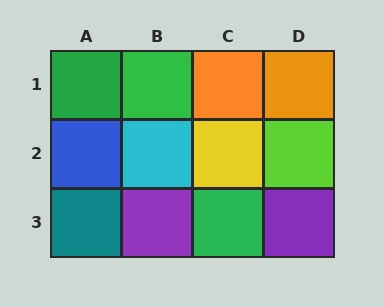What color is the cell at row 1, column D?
Orange.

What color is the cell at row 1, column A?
Green.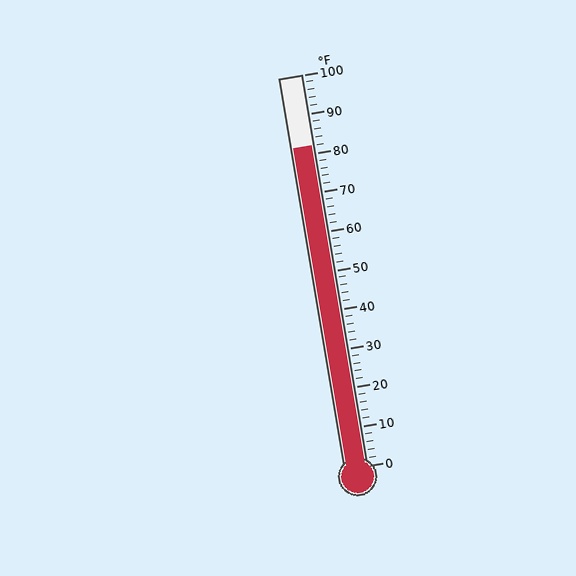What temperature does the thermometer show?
The thermometer shows approximately 82°F.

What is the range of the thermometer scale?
The thermometer scale ranges from 0°F to 100°F.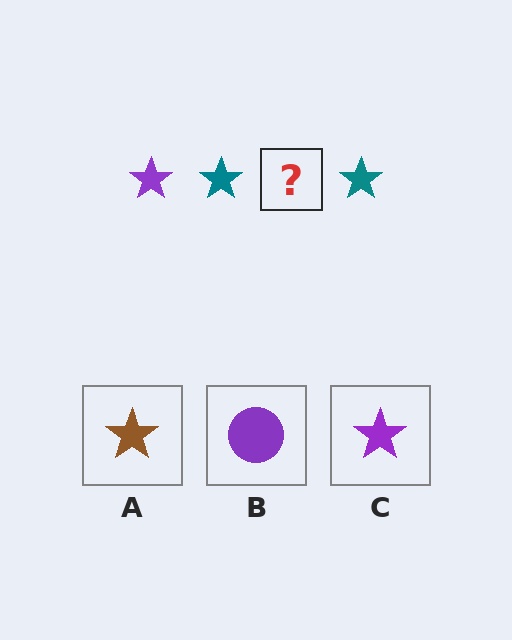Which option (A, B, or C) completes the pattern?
C.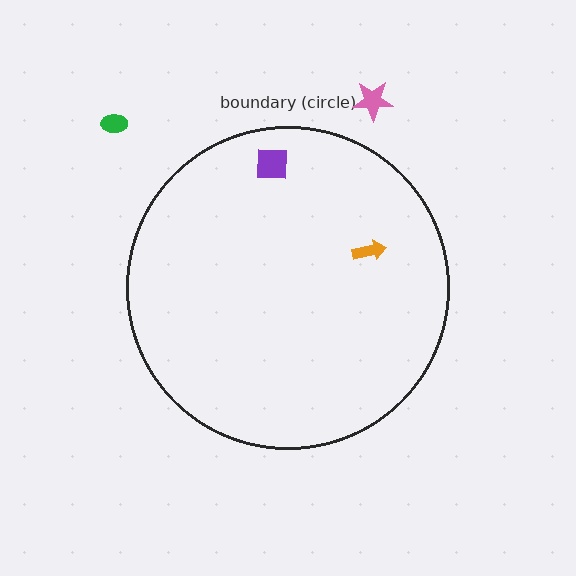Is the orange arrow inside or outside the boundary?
Inside.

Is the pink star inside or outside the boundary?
Outside.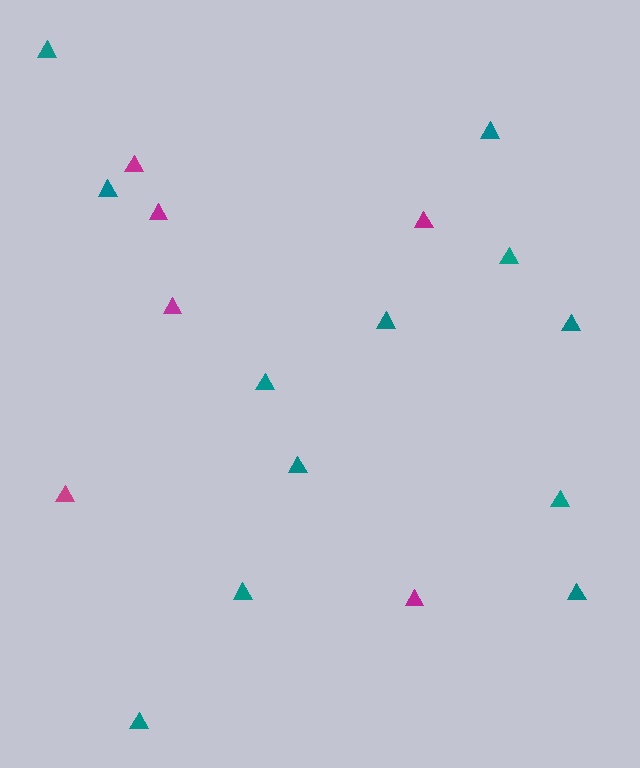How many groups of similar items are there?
There are 2 groups: one group of magenta triangles (6) and one group of teal triangles (12).